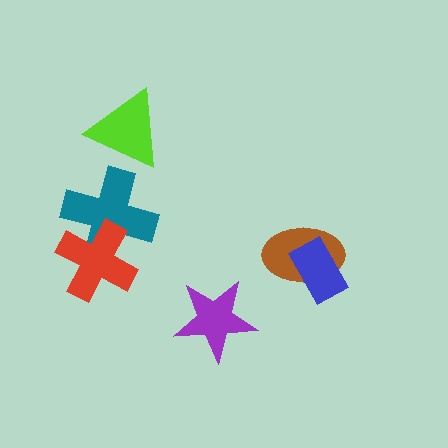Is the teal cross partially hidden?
Yes, it is partially covered by another shape.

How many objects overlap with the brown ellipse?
1 object overlaps with the brown ellipse.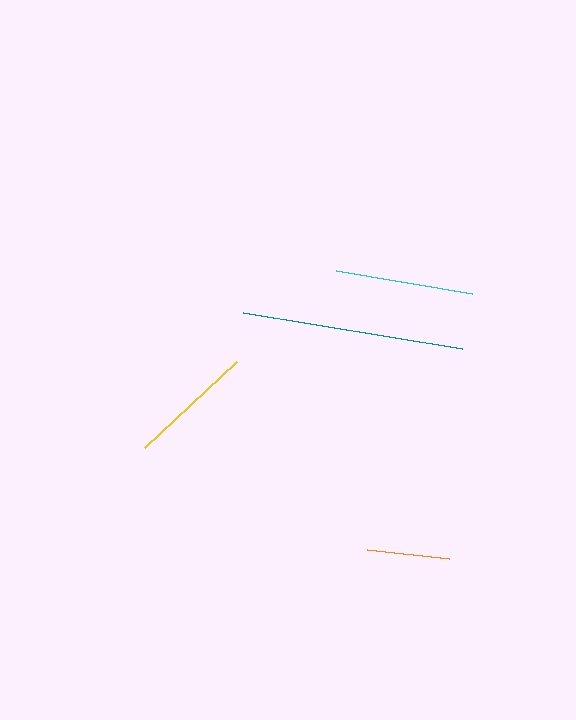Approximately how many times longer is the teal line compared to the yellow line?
The teal line is approximately 1.8 times the length of the yellow line.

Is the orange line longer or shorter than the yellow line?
The yellow line is longer than the orange line.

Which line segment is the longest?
The teal line is the longest at approximately 223 pixels.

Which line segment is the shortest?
The orange line is the shortest at approximately 82 pixels.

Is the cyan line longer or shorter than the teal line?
The teal line is longer than the cyan line.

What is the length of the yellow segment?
The yellow segment is approximately 125 pixels long.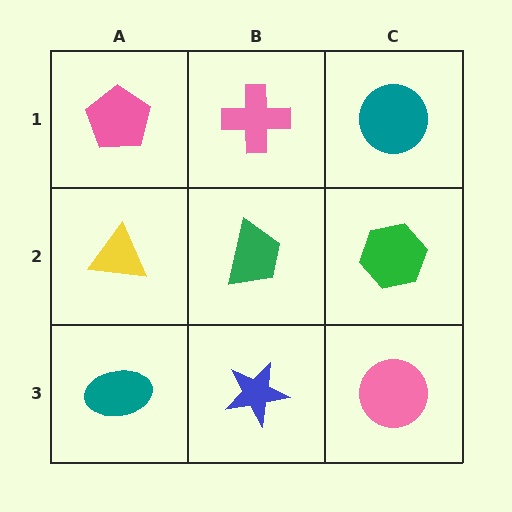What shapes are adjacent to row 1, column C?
A green hexagon (row 2, column C), a pink cross (row 1, column B).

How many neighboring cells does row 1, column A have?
2.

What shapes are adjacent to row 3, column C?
A green hexagon (row 2, column C), a blue star (row 3, column B).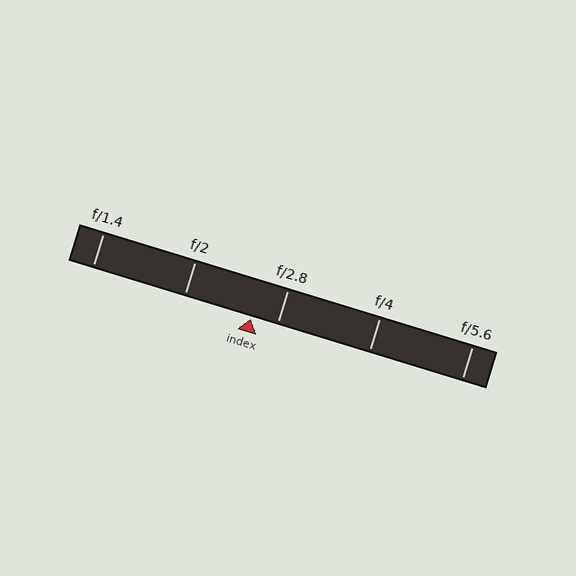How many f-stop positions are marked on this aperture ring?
There are 5 f-stop positions marked.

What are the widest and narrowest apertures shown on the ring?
The widest aperture shown is f/1.4 and the narrowest is f/5.6.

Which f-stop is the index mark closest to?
The index mark is closest to f/2.8.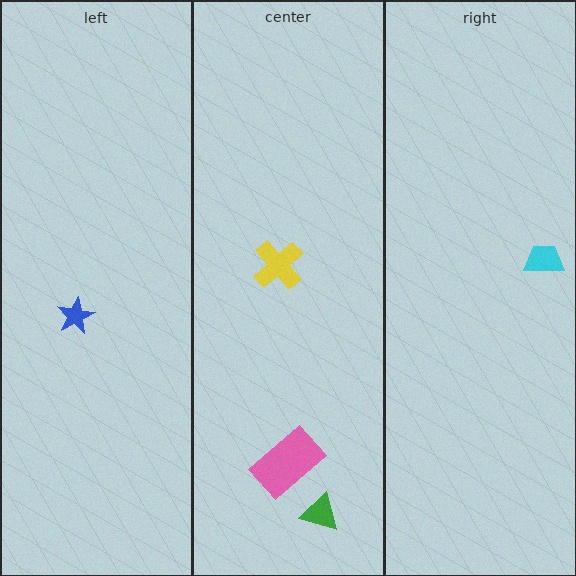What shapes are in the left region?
The blue star.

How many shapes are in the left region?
1.